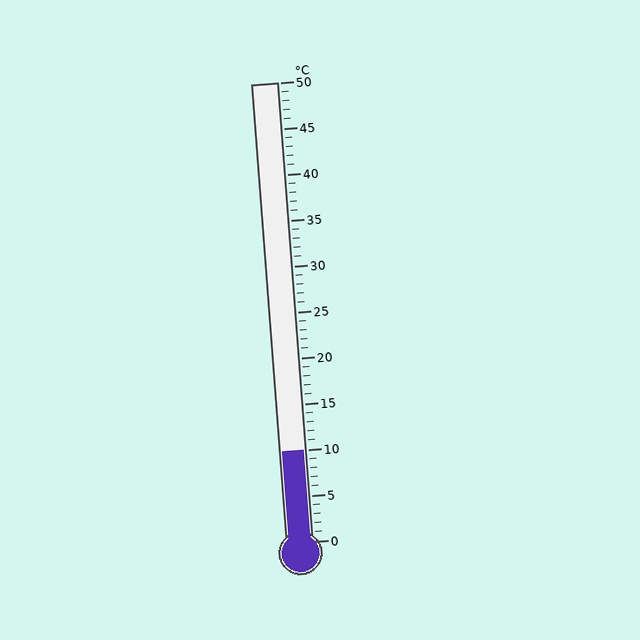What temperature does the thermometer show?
The thermometer shows approximately 10°C.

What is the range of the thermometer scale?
The thermometer scale ranges from 0°C to 50°C.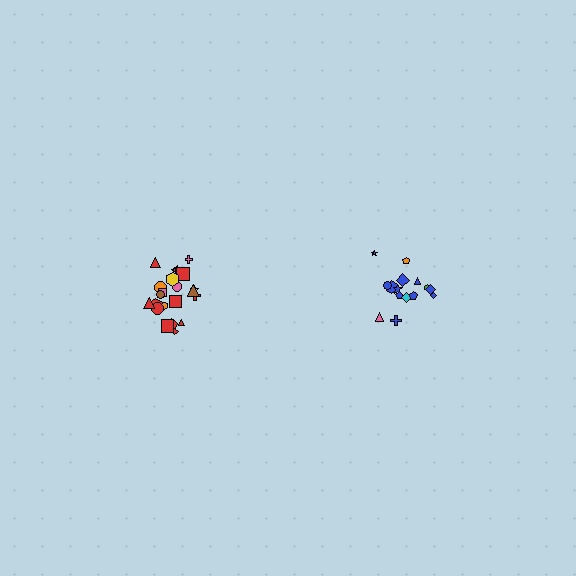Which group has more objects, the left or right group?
The left group.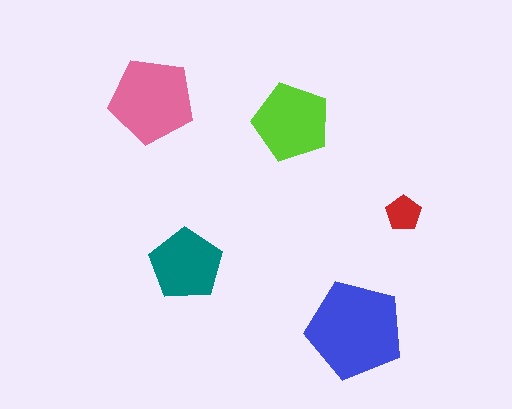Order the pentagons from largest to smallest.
the blue one, the pink one, the lime one, the teal one, the red one.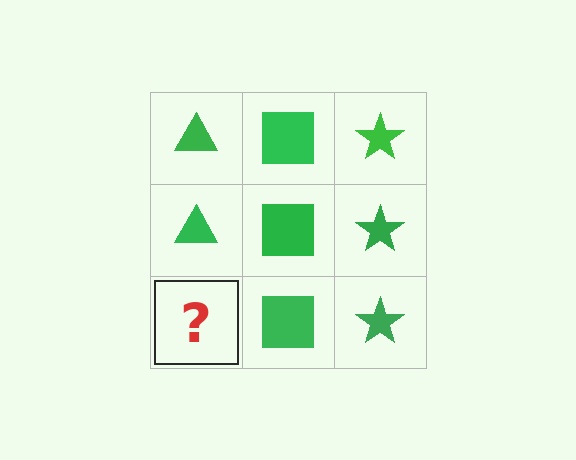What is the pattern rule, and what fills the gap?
The rule is that each column has a consistent shape. The gap should be filled with a green triangle.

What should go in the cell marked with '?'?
The missing cell should contain a green triangle.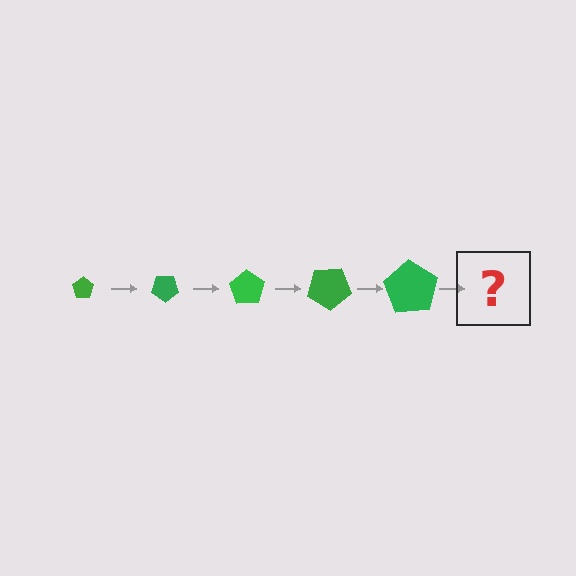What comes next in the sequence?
The next element should be a pentagon, larger than the previous one and rotated 175 degrees from the start.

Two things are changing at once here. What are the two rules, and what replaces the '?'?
The two rules are that the pentagon grows larger each step and it rotates 35 degrees each step. The '?' should be a pentagon, larger than the previous one and rotated 175 degrees from the start.